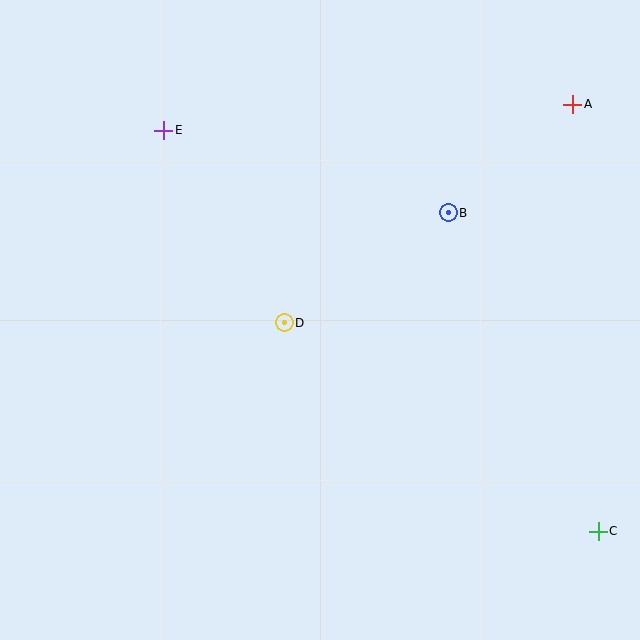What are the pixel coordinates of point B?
Point B is at (448, 213).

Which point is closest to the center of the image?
Point D at (284, 323) is closest to the center.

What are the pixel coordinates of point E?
Point E is at (164, 130).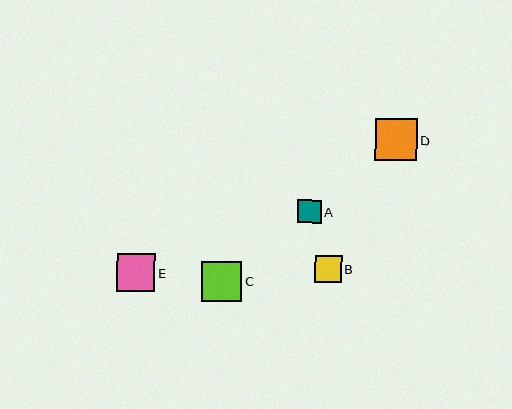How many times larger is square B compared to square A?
Square B is approximately 1.2 times the size of square A.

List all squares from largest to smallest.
From largest to smallest: D, C, E, B, A.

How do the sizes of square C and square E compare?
Square C and square E are approximately the same size.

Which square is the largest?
Square D is the largest with a size of approximately 42 pixels.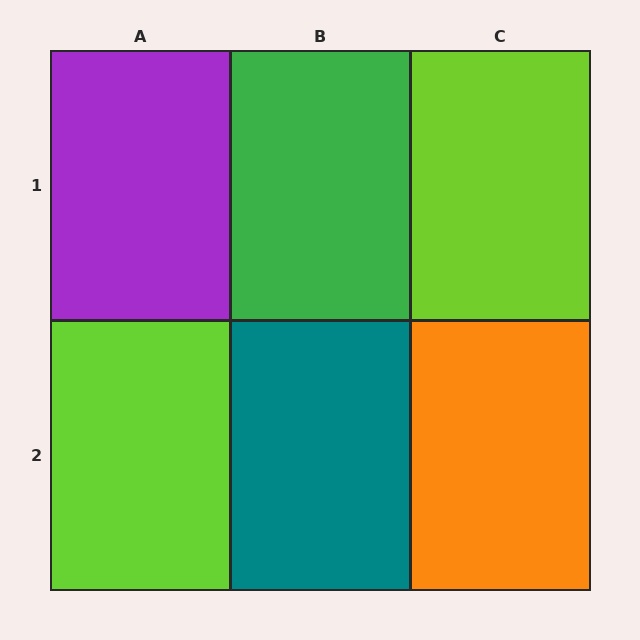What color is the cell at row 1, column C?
Lime.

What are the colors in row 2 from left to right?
Lime, teal, orange.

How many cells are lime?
2 cells are lime.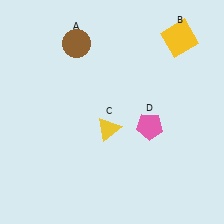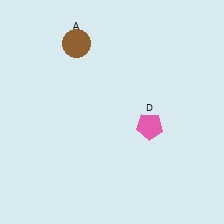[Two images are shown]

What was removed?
The yellow square (B), the yellow triangle (C) were removed in Image 2.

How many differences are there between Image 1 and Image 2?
There are 2 differences between the two images.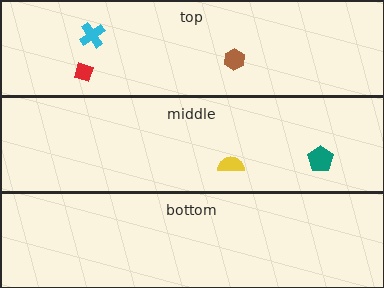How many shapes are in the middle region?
2.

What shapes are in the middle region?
The teal pentagon, the yellow semicircle.